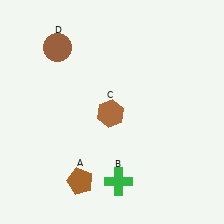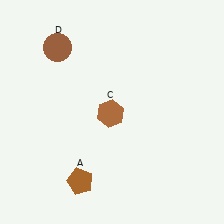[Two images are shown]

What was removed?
The green cross (B) was removed in Image 2.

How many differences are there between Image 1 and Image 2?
There is 1 difference between the two images.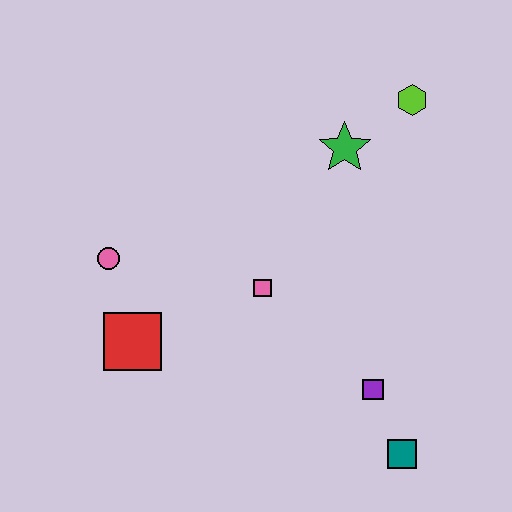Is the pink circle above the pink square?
Yes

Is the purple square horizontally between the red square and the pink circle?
No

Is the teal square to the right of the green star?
Yes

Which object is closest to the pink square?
The red square is closest to the pink square.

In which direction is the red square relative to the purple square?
The red square is to the left of the purple square.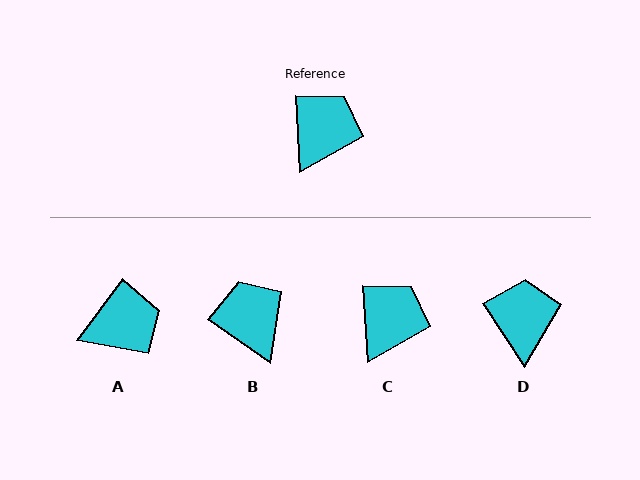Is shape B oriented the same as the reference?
No, it is off by about 52 degrees.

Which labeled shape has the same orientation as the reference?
C.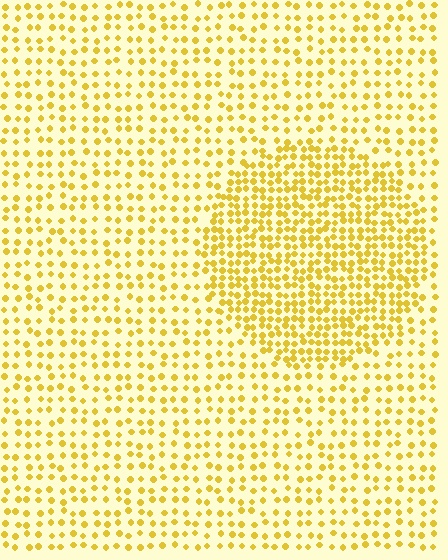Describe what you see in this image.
The image contains small yellow elements arranged at two different densities. A circle-shaped region is visible where the elements are more densely packed than the surrounding area.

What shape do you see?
I see a circle.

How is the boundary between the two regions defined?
The boundary is defined by a change in element density (approximately 1.9x ratio). All elements are the same color, size, and shape.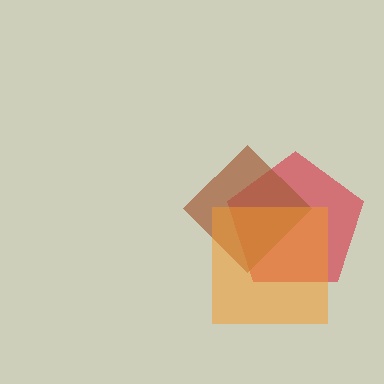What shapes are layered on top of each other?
The layered shapes are: a red pentagon, a brown diamond, an orange square.